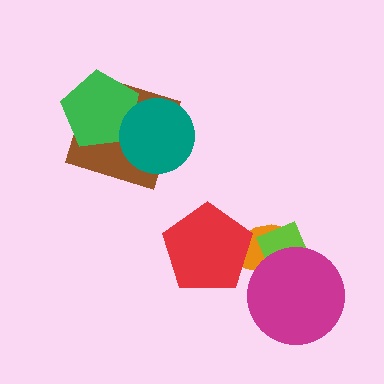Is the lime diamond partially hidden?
Yes, it is partially covered by another shape.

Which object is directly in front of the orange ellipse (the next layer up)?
The lime diamond is directly in front of the orange ellipse.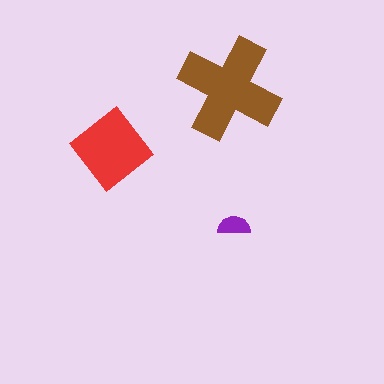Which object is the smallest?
The purple semicircle.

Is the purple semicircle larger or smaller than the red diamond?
Smaller.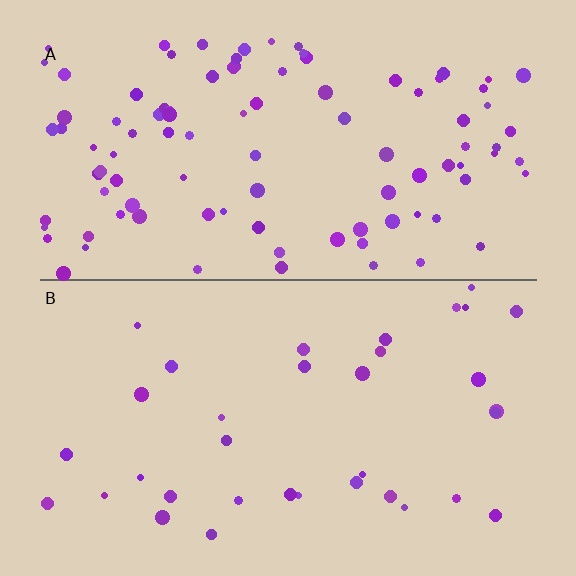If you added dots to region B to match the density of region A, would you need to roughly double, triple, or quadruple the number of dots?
Approximately triple.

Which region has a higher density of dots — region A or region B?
A (the top).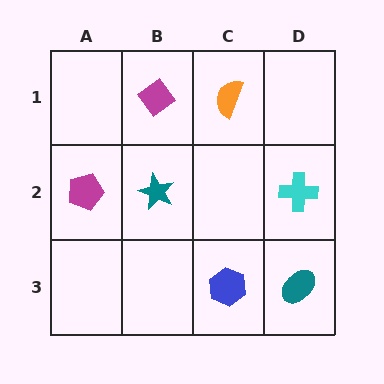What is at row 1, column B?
A magenta diamond.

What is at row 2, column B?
A teal star.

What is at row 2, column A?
A magenta pentagon.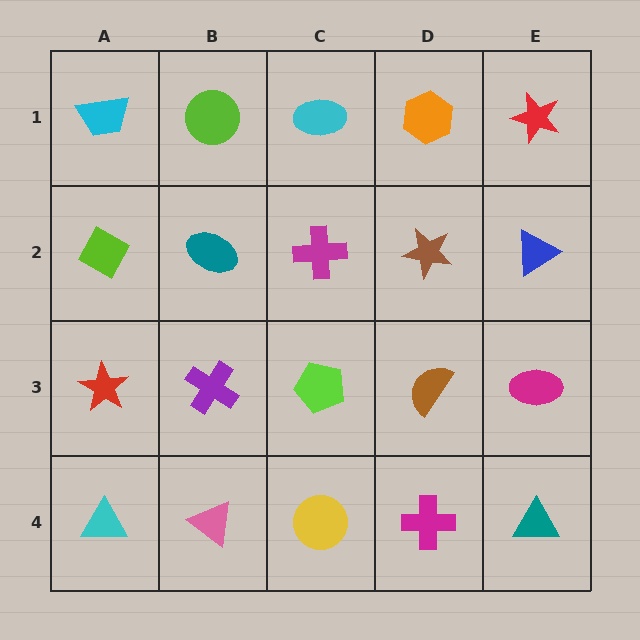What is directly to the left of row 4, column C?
A pink triangle.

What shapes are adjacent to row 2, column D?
An orange hexagon (row 1, column D), a brown semicircle (row 3, column D), a magenta cross (row 2, column C), a blue triangle (row 2, column E).